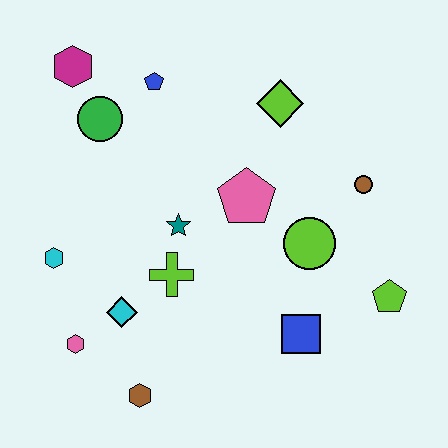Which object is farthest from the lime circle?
The magenta hexagon is farthest from the lime circle.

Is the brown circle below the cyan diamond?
No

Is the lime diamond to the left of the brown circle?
Yes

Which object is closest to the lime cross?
The teal star is closest to the lime cross.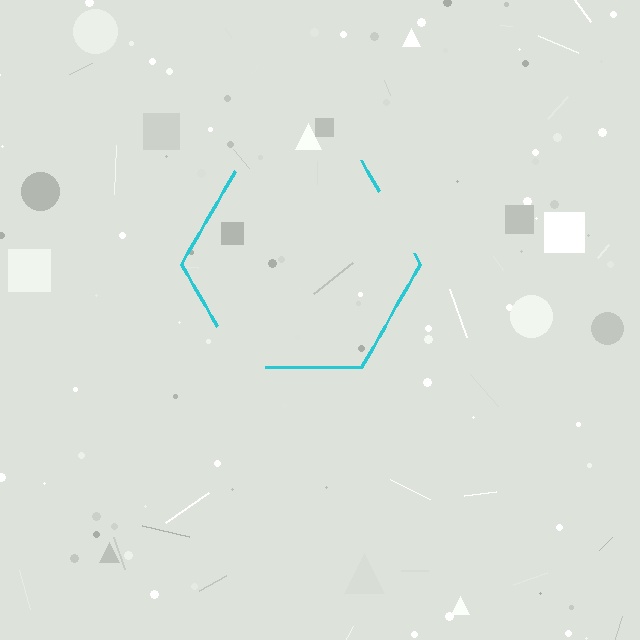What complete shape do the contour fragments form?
The contour fragments form a hexagon.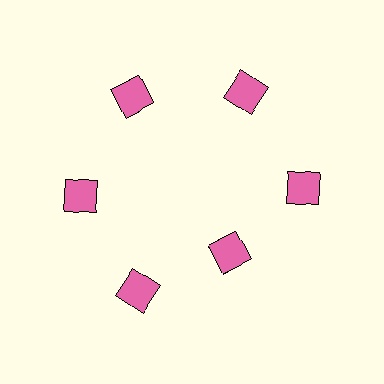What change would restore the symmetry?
The symmetry would be restored by moving it outward, back onto the ring so that all 6 squares sit at equal angles and equal distance from the center.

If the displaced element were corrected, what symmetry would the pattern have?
It would have 6-fold rotational symmetry — the pattern would map onto itself every 60 degrees.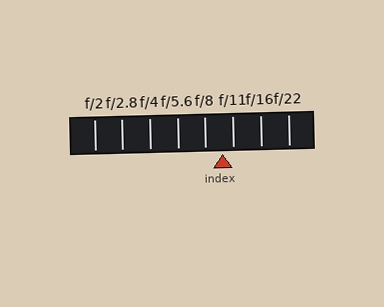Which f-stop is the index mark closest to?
The index mark is closest to f/11.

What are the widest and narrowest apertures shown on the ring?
The widest aperture shown is f/2 and the narrowest is f/22.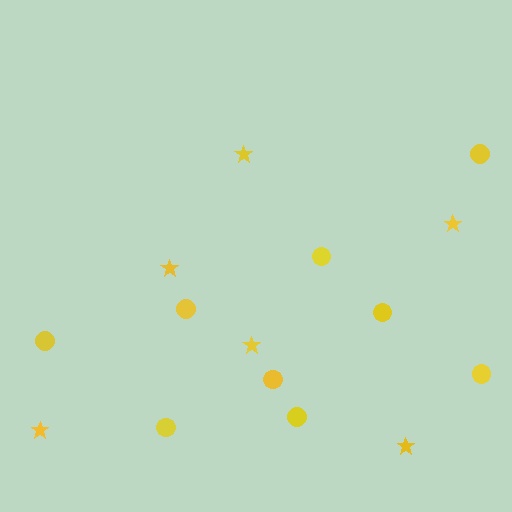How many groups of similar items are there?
There are 2 groups: one group of stars (6) and one group of circles (9).